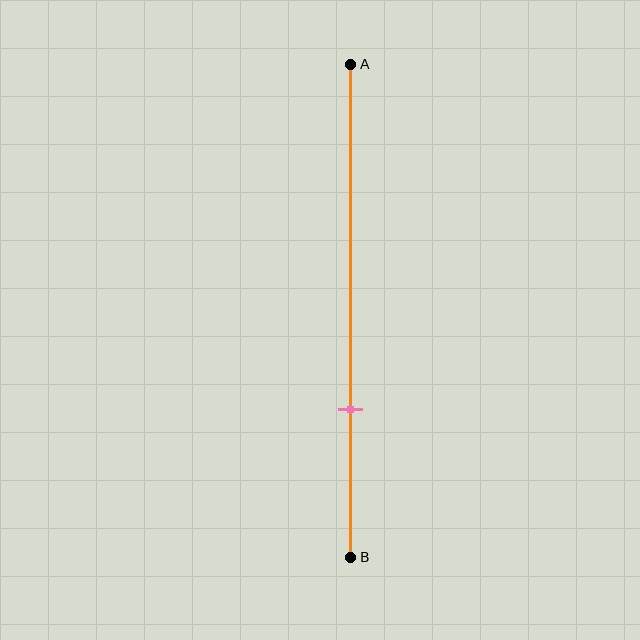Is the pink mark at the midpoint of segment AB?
No, the mark is at about 70% from A, not at the 50% midpoint.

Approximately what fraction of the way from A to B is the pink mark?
The pink mark is approximately 70% of the way from A to B.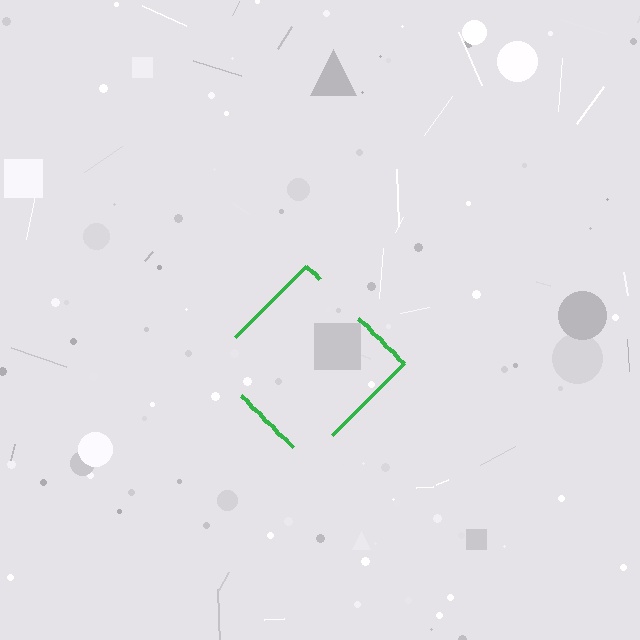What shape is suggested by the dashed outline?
The dashed outline suggests a diamond.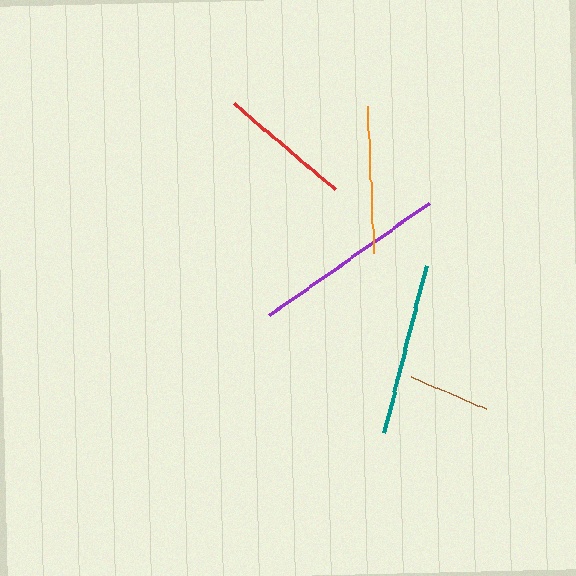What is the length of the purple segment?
The purple segment is approximately 196 pixels long.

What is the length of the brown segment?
The brown segment is approximately 82 pixels long.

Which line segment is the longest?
The purple line is the longest at approximately 196 pixels.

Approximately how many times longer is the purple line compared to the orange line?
The purple line is approximately 1.3 times the length of the orange line.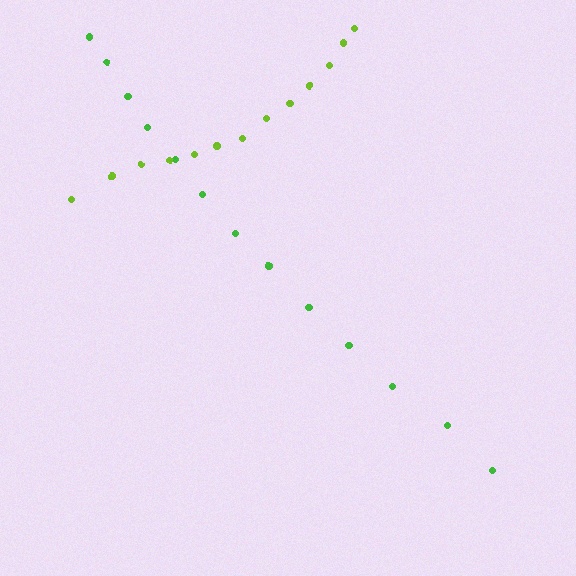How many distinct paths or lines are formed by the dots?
There are 2 distinct paths.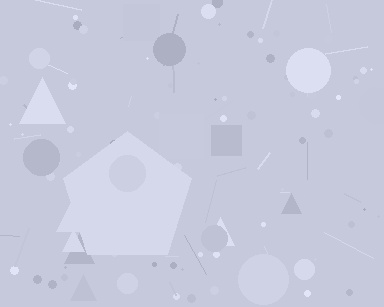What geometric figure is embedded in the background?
A pentagon is embedded in the background.